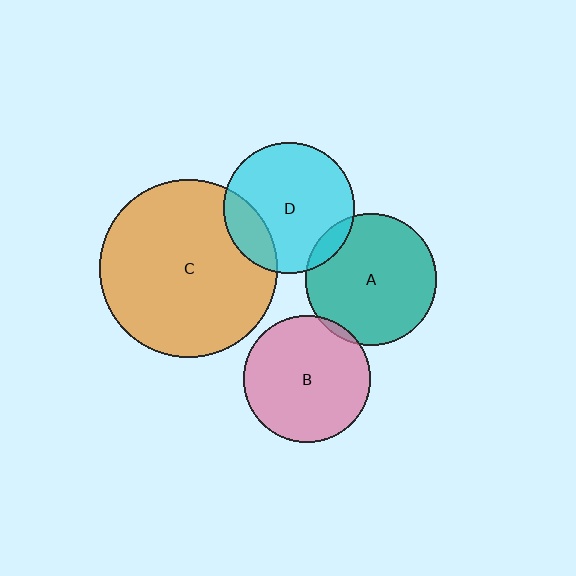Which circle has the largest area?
Circle C (orange).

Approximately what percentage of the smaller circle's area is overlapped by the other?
Approximately 10%.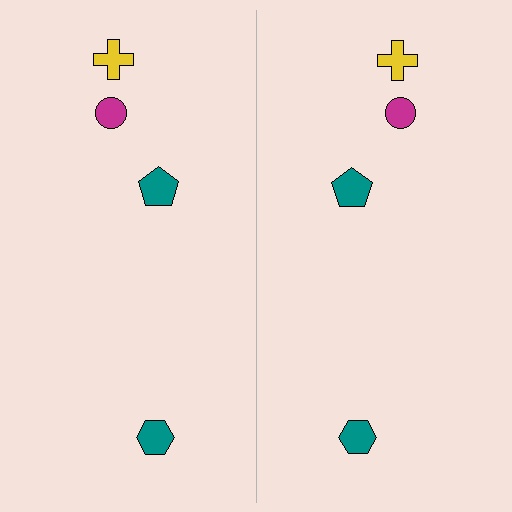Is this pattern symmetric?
Yes, this pattern has bilateral (reflection) symmetry.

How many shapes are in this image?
There are 8 shapes in this image.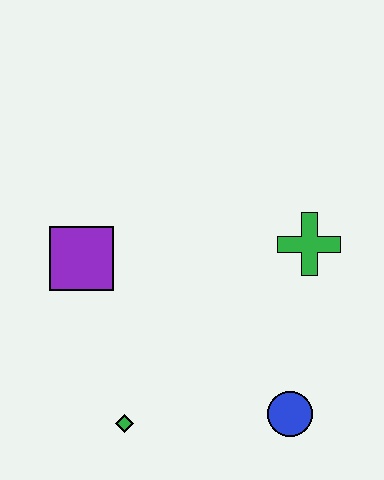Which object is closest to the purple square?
The green diamond is closest to the purple square.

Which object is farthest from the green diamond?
The green cross is farthest from the green diamond.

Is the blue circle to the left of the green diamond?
No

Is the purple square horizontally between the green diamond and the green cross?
No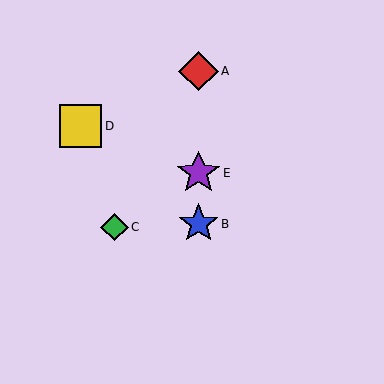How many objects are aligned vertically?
3 objects (A, B, E) are aligned vertically.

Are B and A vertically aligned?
Yes, both are at x≈199.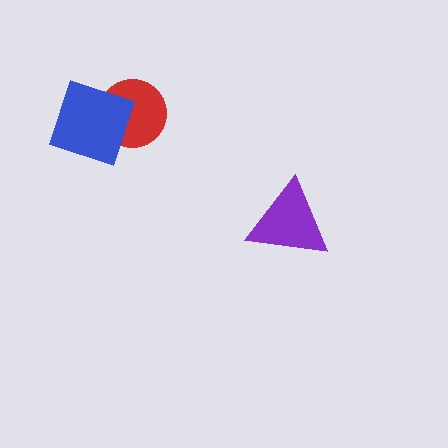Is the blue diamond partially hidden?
No, no other shape covers it.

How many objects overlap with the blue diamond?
1 object overlaps with the blue diamond.